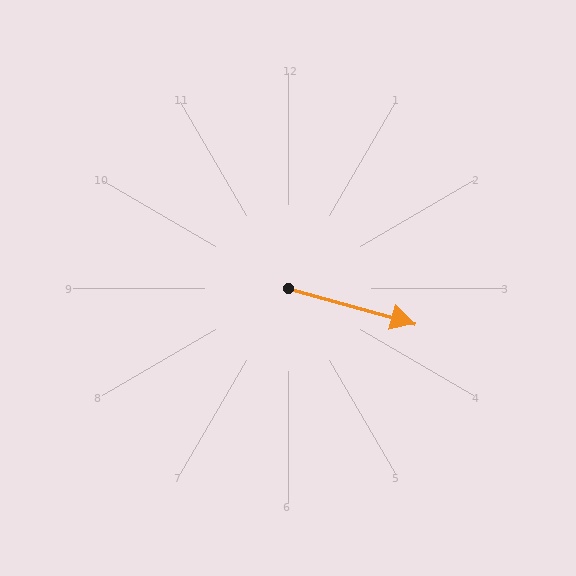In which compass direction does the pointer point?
East.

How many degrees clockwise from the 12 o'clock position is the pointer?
Approximately 106 degrees.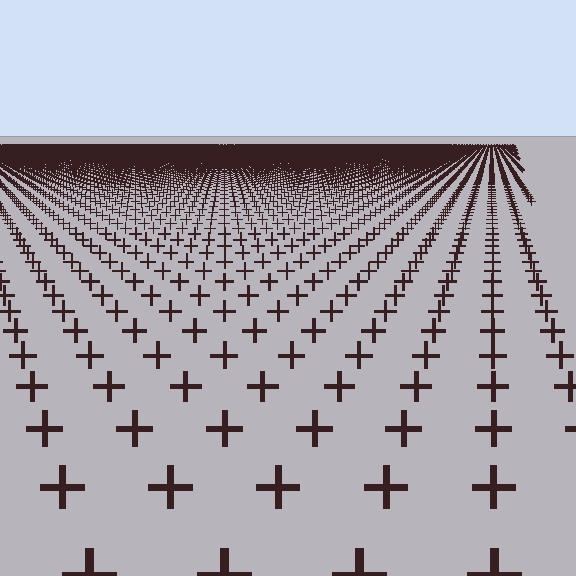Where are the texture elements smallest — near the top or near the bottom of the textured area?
Near the top.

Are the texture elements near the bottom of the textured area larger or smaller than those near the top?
Larger. Near the bottom, elements are closer to the viewer and appear at a bigger on-screen size.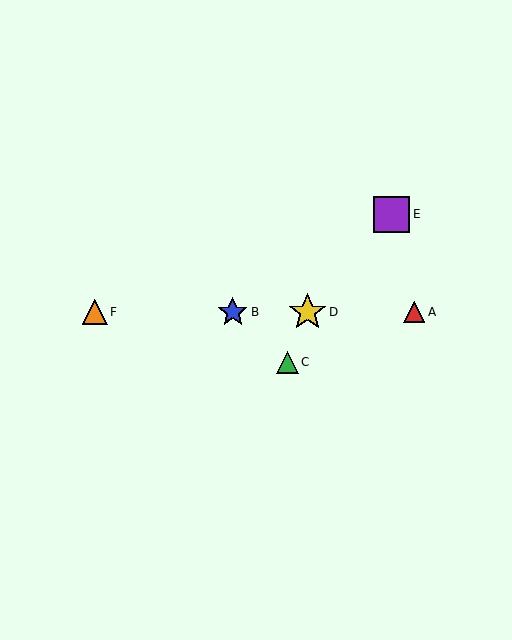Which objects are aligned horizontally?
Objects A, B, D, F are aligned horizontally.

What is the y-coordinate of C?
Object C is at y≈362.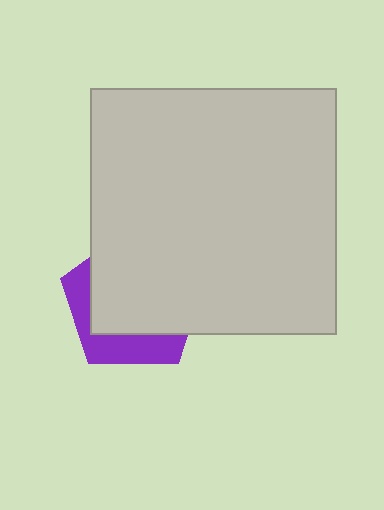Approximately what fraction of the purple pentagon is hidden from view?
Roughly 69% of the purple pentagon is hidden behind the light gray square.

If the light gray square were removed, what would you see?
You would see the complete purple pentagon.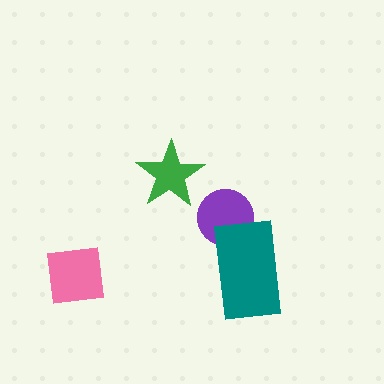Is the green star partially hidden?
No, no other shape covers it.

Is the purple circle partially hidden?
Yes, it is partially covered by another shape.